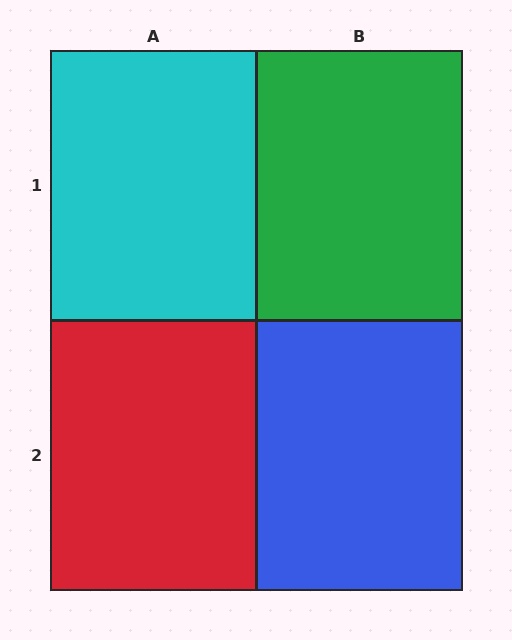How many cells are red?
1 cell is red.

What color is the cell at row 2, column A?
Red.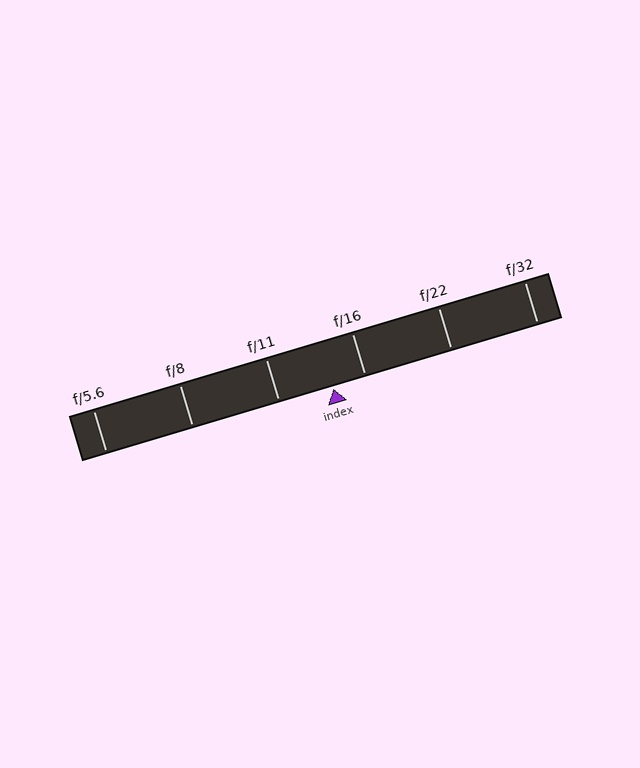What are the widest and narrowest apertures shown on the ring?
The widest aperture shown is f/5.6 and the narrowest is f/32.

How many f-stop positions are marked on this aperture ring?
There are 6 f-stop positions marked.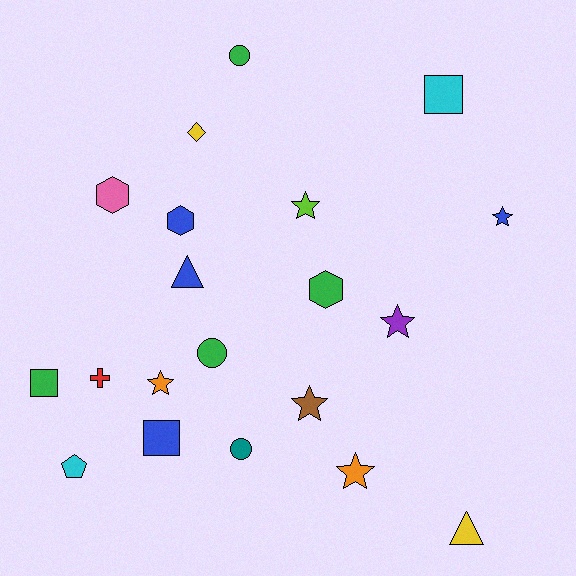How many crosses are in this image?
There is 1 cross.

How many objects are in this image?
There are 20 objects.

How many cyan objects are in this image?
There are 2 cyan objects.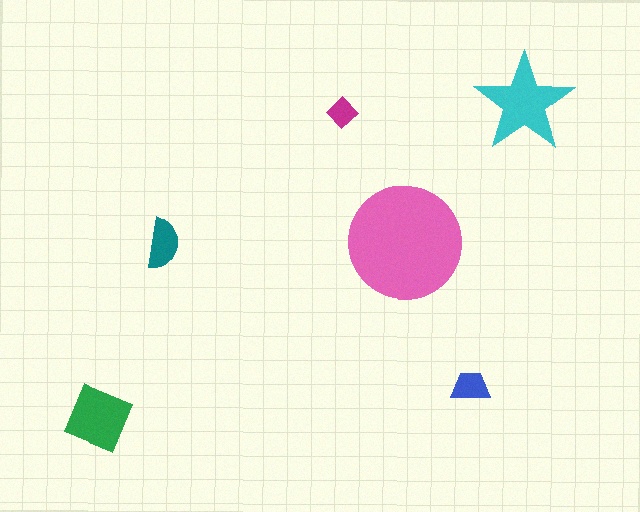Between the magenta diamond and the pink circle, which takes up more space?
The pink circle.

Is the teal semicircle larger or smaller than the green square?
Smaller.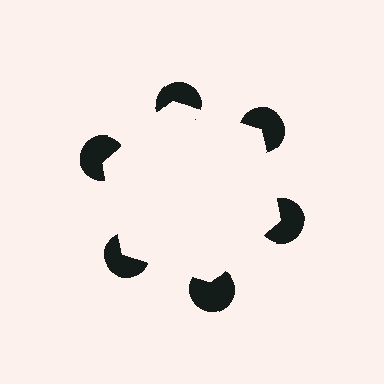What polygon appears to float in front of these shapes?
An illusory hexagon — its edges are inferred from the aligned wedge cuts in the pac-man discs, not physically drawn.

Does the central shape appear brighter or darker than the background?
It typically appears slightly brighter than the background, even though no actual brightness change is drawn.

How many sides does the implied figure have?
6 sides.